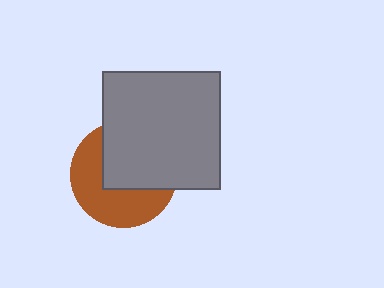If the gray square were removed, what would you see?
You would see the complete brown circle.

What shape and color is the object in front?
The object in front is a gray square.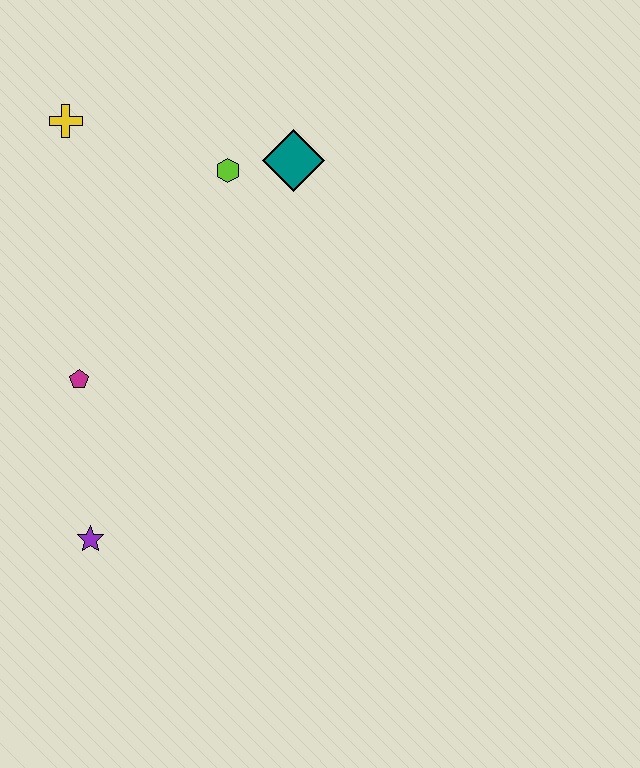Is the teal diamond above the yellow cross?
No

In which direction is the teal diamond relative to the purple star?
The teal diamond is above the purple star.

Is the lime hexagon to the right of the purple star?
Yes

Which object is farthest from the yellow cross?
The purple star is farthest from the yellow cross.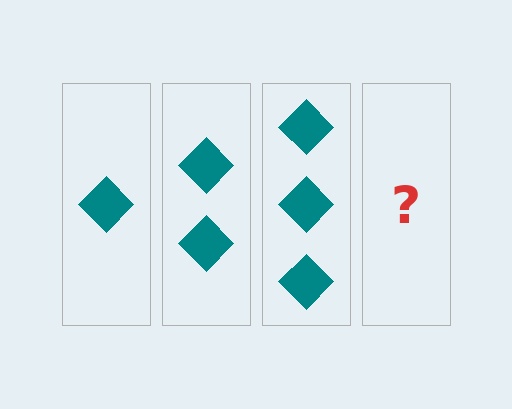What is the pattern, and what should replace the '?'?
The pattern is that each step adds one more diamond. The '?' should be 4 diamonds.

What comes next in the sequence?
The next element should be 4 diamonds.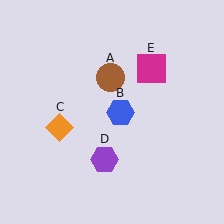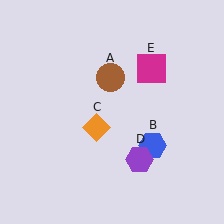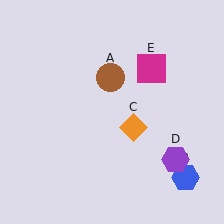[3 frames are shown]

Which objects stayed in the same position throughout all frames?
Brown circle (object A) and magenta square (object E) remained stationary.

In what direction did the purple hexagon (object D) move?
The purple hexagon (object D) moved right.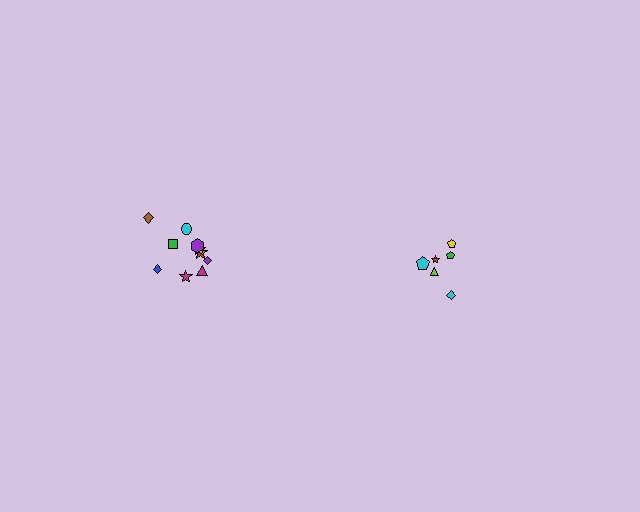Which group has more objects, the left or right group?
The left group.